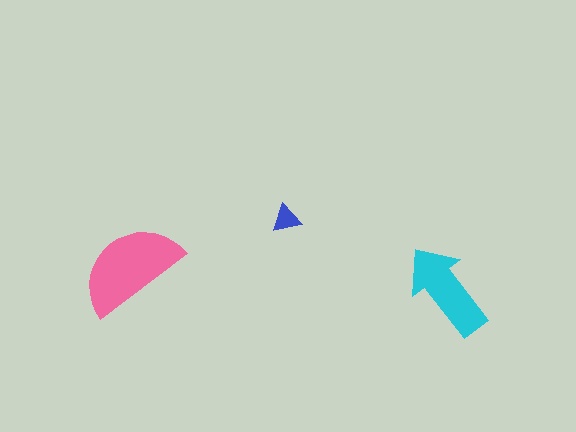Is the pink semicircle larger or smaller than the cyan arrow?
Larger.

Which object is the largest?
The pink semicircle.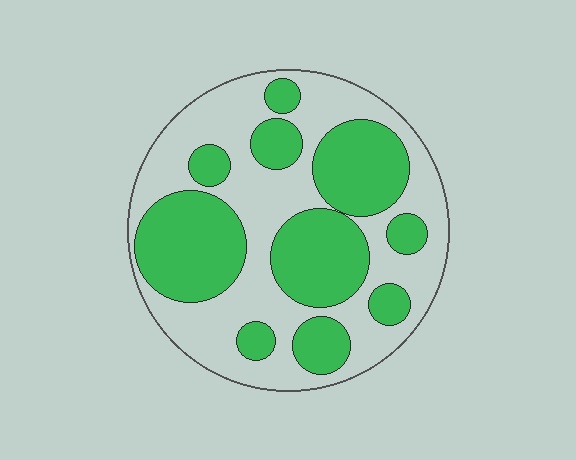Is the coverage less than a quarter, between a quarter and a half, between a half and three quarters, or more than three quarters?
Between a quarter and a half.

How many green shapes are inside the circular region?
10.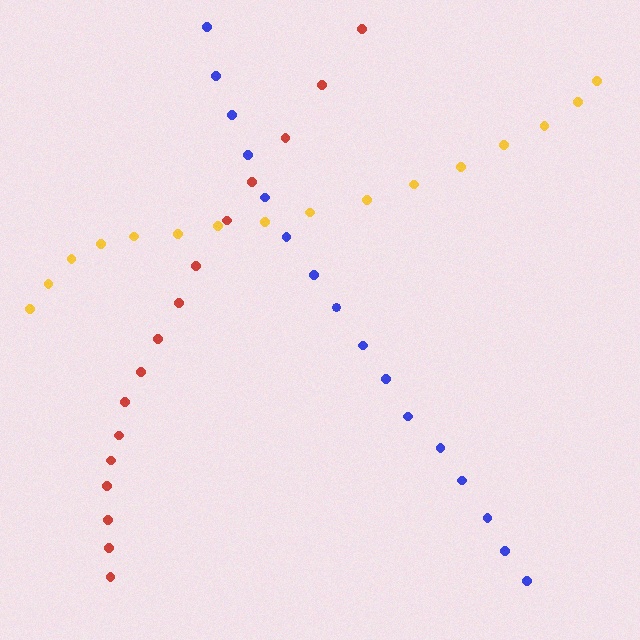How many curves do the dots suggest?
There are 3 distinct paths.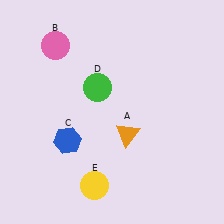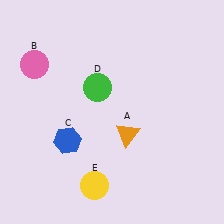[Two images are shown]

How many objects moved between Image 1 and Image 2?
1 object moved between the two images.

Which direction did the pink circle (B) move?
The pink circle (B) moved left.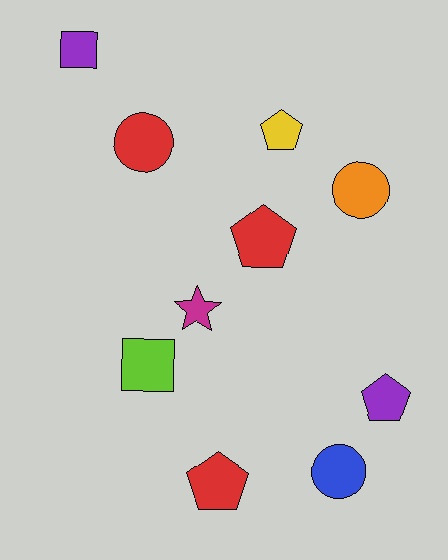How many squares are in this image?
There are 2 squares.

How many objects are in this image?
There are 10 objects.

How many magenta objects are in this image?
There is 1 magenta object.